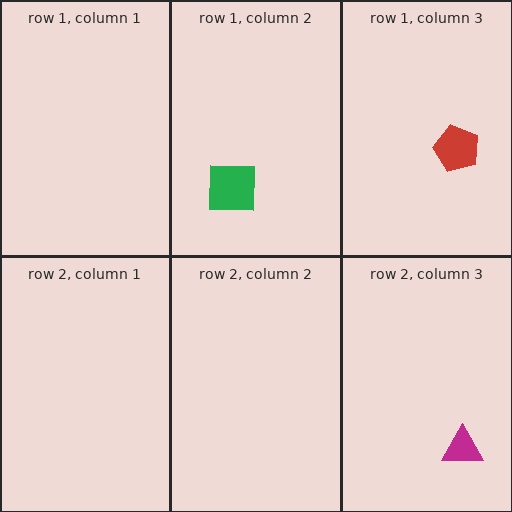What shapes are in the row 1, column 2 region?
The green square.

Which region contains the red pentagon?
The row 1, column 3 region.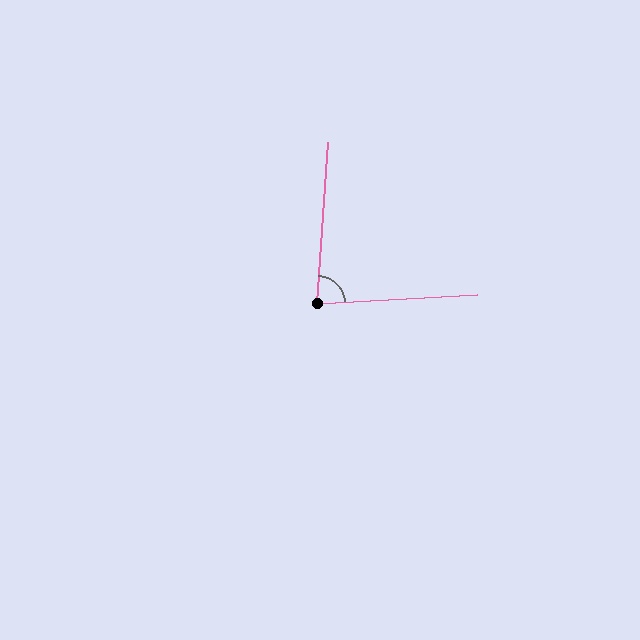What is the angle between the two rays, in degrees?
Approximately 82 degrees.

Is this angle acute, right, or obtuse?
It is acute.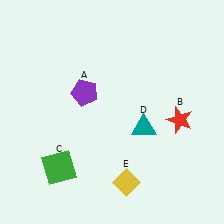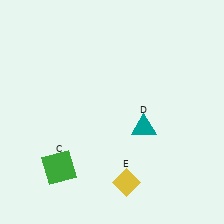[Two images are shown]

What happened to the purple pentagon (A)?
The purple pentagon (A) was removed in Image 2. It was in the top-left area of Image 1.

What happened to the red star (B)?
The red star (B) was removed in Image 2. It was in the bottom-right area of Image 1.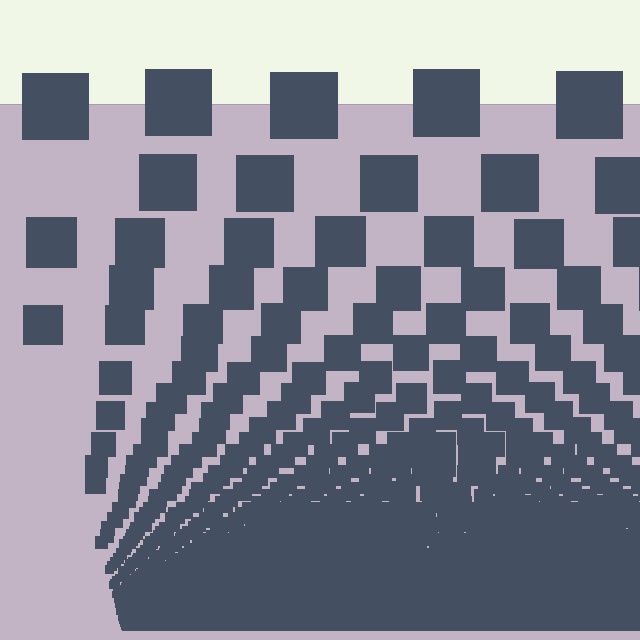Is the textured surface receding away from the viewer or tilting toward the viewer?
The surface appears to tilt toward the viewer. Texture elements get larger and sparser toward the top.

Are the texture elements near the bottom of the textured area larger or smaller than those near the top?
Smaller. The gradient is inverted — elements near the bottom are smaller and denser.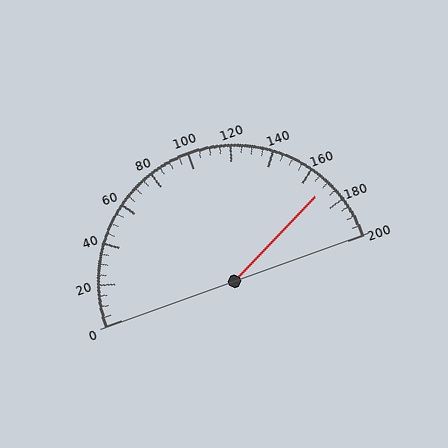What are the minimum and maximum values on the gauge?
The gauge ranges from 0 to 200.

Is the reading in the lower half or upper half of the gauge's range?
The reading is in the upper half of the range (0 to 200).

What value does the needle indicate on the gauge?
The needle indicates approximately 170.